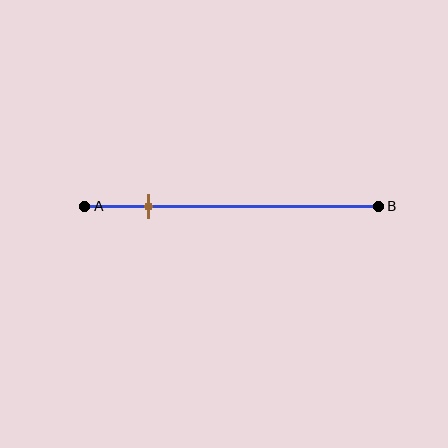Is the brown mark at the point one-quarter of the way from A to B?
No, the mark is at about 20% from A, not at the 25% one-quarter point.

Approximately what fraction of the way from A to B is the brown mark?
The brown mark is approximately 20% of the way from A to B.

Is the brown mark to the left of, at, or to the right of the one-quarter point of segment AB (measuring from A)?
The brown mark is to the left of the one-quarter point of segment AB.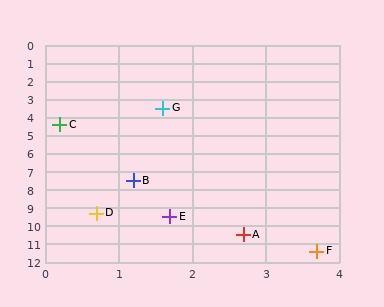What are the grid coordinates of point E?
Point E is at approximately (1.7, 9.5).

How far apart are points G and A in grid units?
Points G and A are about 7.1 grid units apart.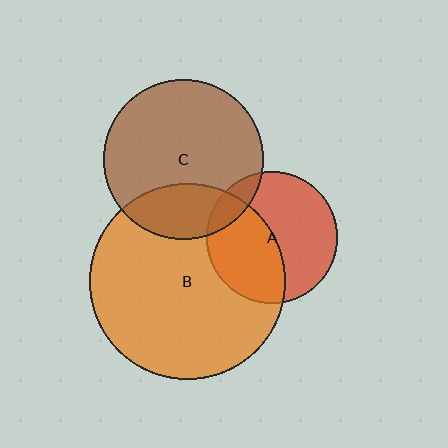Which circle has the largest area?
Circle B (orange).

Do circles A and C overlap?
Yes.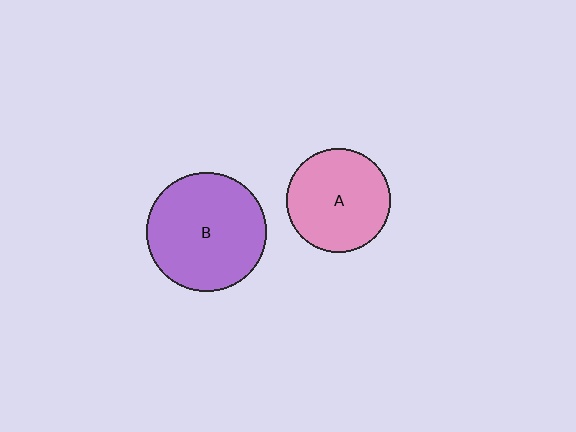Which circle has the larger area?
Circle B (purple).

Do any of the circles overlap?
No, none of the circles overlap.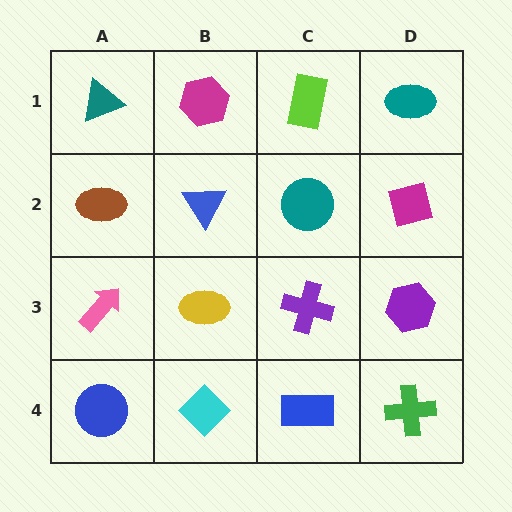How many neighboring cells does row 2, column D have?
3.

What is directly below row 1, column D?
A magenta square.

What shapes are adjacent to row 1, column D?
A magenta square (row 2, column D), a lime rectangle (row 1, column C).